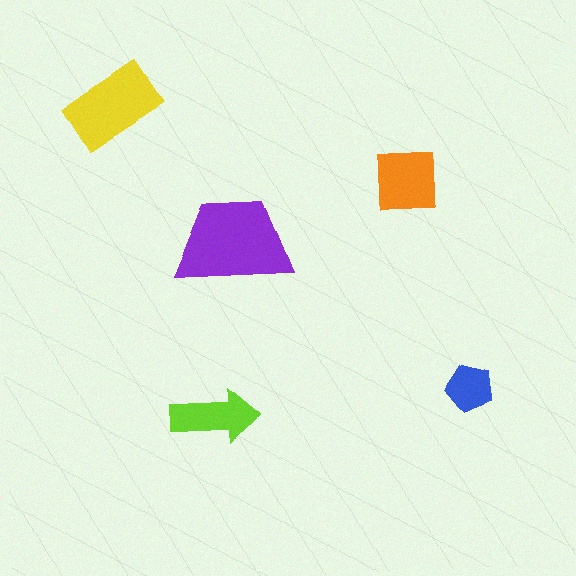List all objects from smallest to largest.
The blue pentagon, the lime arrow, the orange square, the yellow rectangle, the purple trapezoid.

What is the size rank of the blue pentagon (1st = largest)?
5th.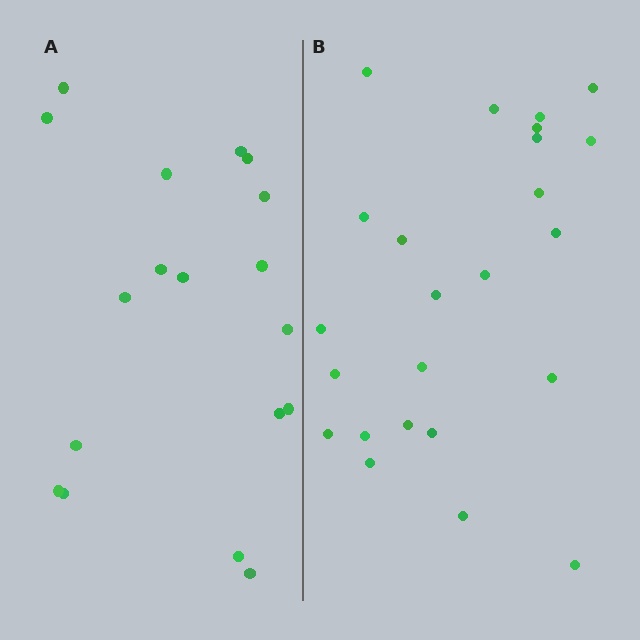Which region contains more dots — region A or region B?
Region B (the right region) has more dots.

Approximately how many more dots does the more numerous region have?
Region B has about 6 more dots than region A.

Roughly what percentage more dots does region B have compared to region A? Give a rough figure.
About 35% more.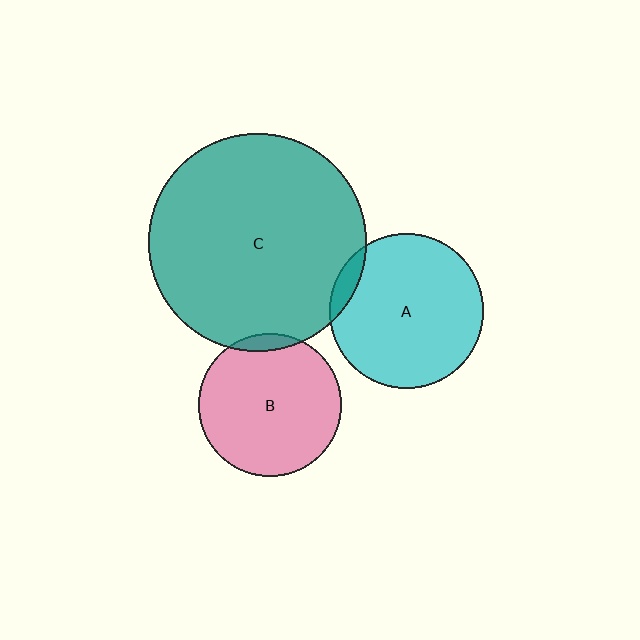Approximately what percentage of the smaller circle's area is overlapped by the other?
Approximately 5%.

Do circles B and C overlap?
Yes.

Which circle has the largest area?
Circle C (teal).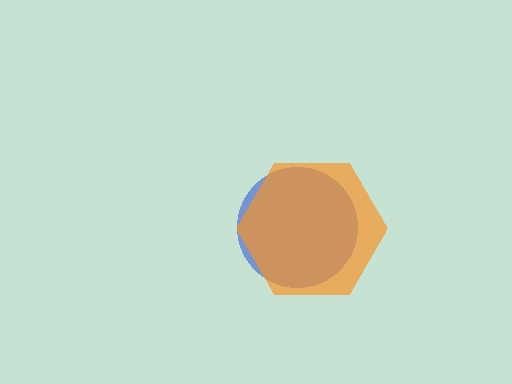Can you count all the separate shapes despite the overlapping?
Yes, there are 2 separate shapes.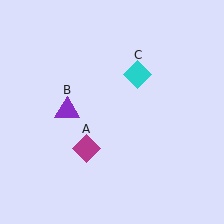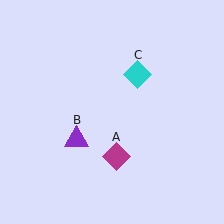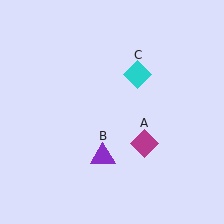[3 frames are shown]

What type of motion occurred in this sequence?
The magenta diamond (object A), purple triangle (object B) rotated counterclockwise around the center of the scene.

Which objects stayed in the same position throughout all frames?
Cyan diamond (object C) remained stationary.